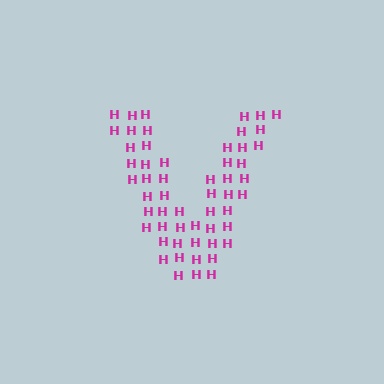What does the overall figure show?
The overall figure shows the letter V.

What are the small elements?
The small elements are letter H's.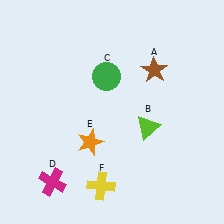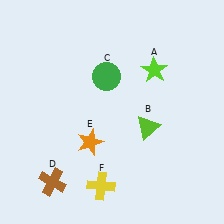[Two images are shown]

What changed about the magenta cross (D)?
In Image 1, D is magenta. In Image 2, it changed to brown.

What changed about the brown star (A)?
In Image 1, A is brown. In Image 2, it changed to lime.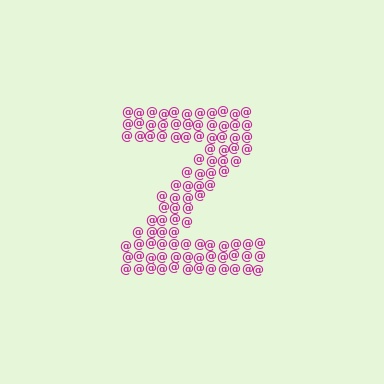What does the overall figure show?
The overall figure shows the letter Z.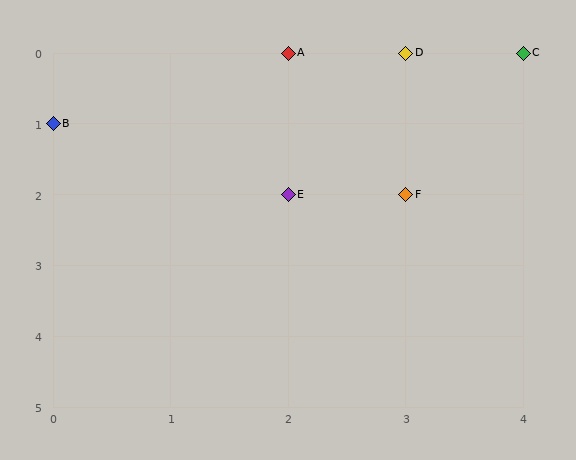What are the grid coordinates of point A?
Point A is at grid coordinates (2, 0).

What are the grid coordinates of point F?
Point F is at grid coordinates (3, 2).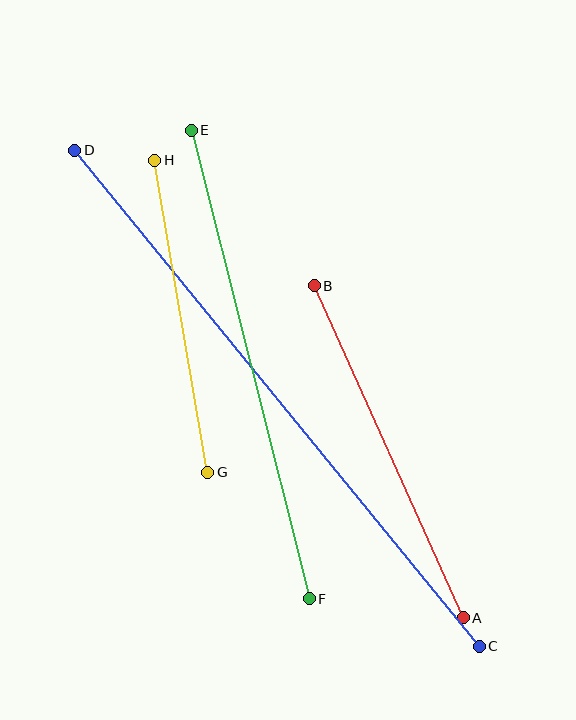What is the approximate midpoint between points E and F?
The midpoint is at approximately (250, 364) pixels.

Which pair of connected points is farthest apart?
Points C and D are farthest apart.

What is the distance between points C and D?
The distance is approximately 640 pixels.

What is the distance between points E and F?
The distance is approximately 483 pixels.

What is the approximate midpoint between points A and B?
The midpoint is at approximately (389, 452) pixels.